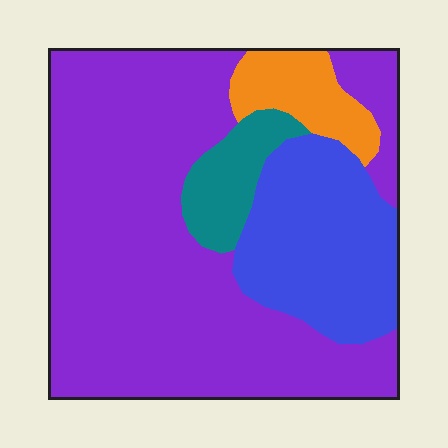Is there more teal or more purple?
Purple.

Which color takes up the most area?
Purple, at roughly 65%.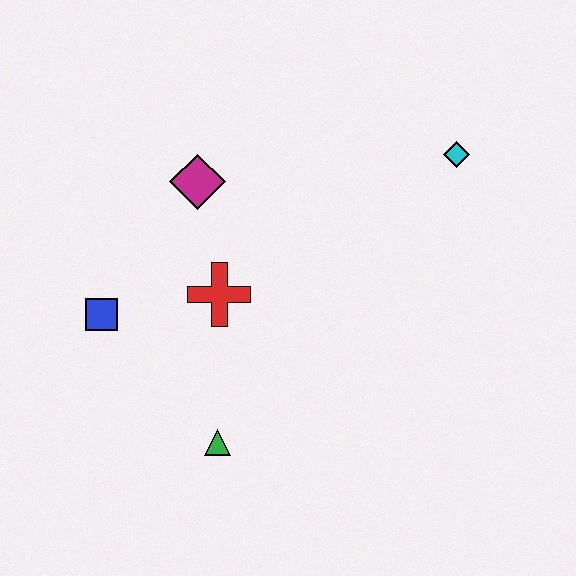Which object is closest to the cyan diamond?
The magenta diamond is closest to the cyan diamond.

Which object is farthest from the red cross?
The cyan diamond is farthest from the red cross.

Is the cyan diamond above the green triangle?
Yes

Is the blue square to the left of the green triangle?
Yes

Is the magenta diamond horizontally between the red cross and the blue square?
Yes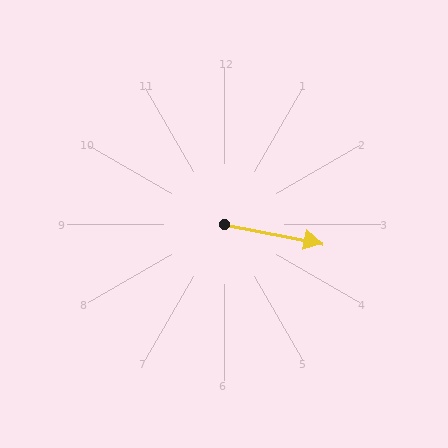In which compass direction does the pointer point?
East.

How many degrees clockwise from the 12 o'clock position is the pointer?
Approximately 101 degrees.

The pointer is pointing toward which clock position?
Roughly 3 o'clock.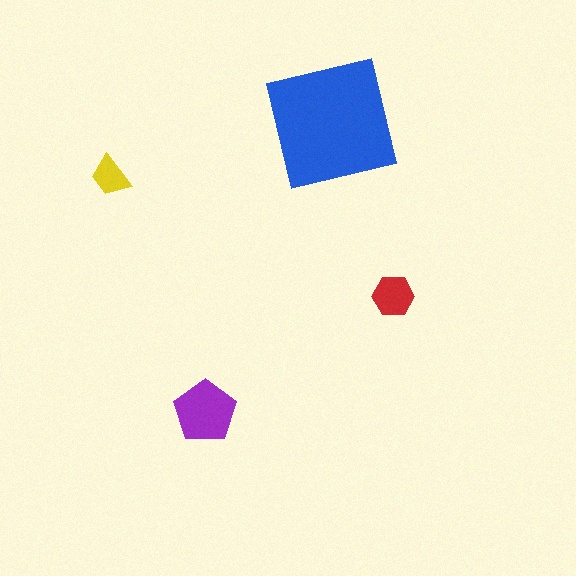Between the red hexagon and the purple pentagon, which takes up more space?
The purple pentagon.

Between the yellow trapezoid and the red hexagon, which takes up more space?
The red hexagon.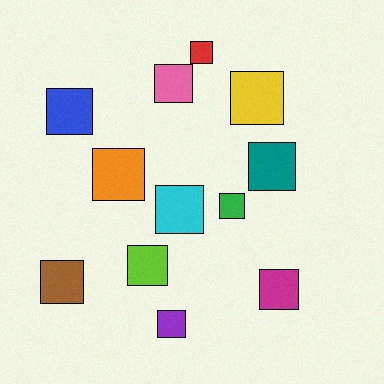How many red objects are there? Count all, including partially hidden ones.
There is 1 red object.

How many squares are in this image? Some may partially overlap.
There are 12 squares.